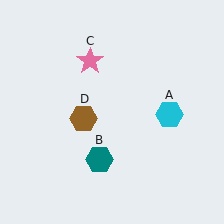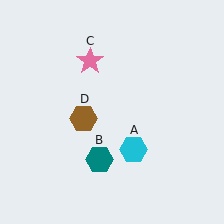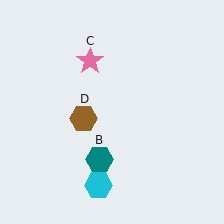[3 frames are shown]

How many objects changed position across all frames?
1 object changed position: cyan hexagon (object A).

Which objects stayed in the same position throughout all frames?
Teal hexagon (object B) and pink star (object C) and brown hexagon (object D) remained stationary.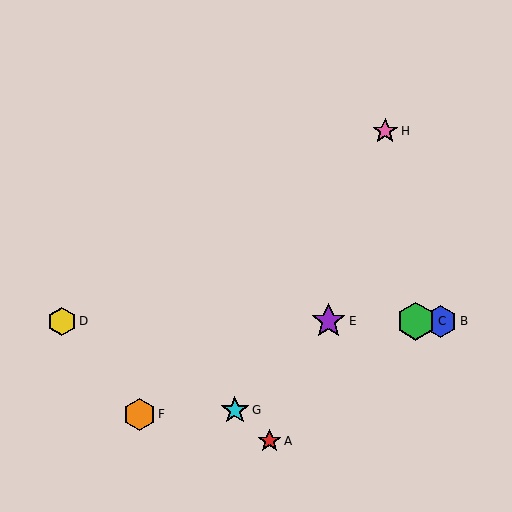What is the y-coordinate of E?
Object E is at y≈321.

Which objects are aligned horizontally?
Objects B, C, D, E are aligned horizontally.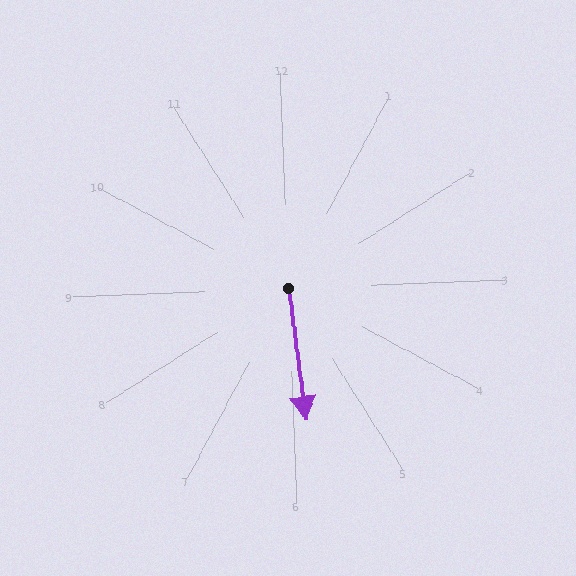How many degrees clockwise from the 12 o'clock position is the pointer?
Approximately 175 degrees.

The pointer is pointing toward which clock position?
Roughly 6 o'clock.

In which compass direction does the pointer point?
South.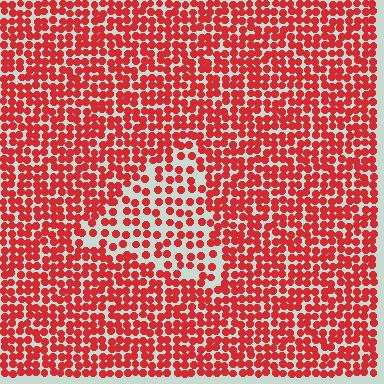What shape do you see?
I see a triangle.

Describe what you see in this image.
The image contains small red elements arranged at two different densities. A triangle-shaped region is visible where the elements are less densely packed than the surrounding area.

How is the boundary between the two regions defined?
The boundary is defined by a change in element density (approximately 1.8x ratio). All elements are the same color, size, and shape.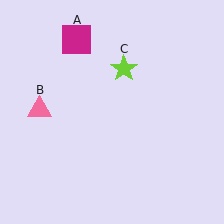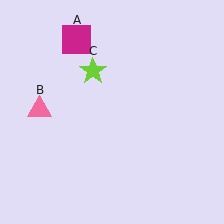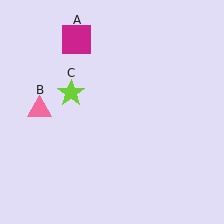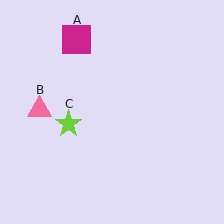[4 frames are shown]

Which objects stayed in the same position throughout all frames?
Magenta square (object A) and pink triangle (object B) remained stationary.